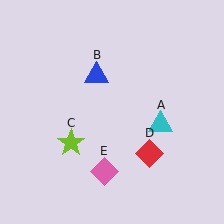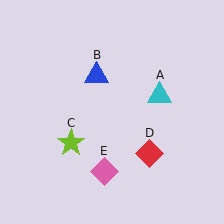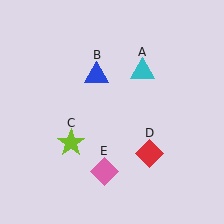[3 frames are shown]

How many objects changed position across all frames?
1 object changed position: cyan triangle (object A).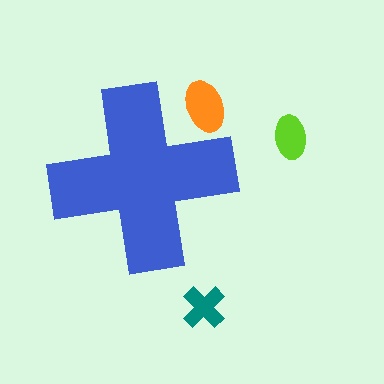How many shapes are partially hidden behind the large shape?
1 shape is partially hidden.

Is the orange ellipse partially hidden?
Yes, the orange ellipse is partially hidden behind the blue cross.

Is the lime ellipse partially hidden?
No, the lime ellipse is fully visible.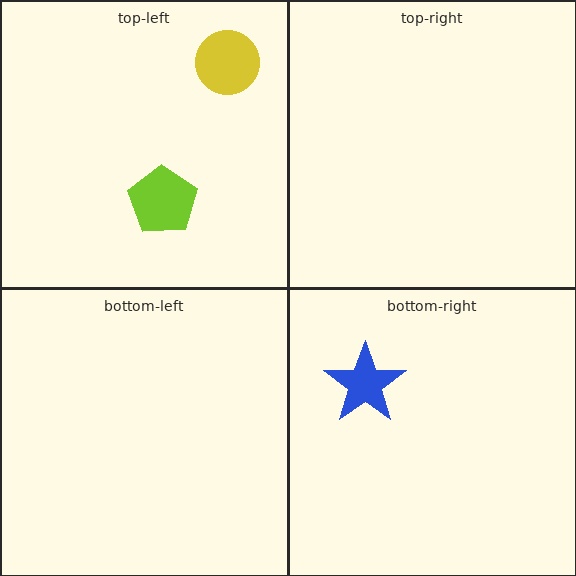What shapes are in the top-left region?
The lime pentagon, the yellow circle.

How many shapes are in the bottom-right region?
1.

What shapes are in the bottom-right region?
The blue star.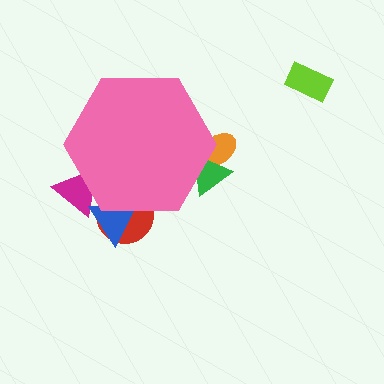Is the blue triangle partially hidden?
Yes, the blue triangle is partially hidden behind the pink hexagon.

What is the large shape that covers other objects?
A pink hexagon.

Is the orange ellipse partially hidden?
Yes, the orange ellipse is partially hidden behind the pink hexagon.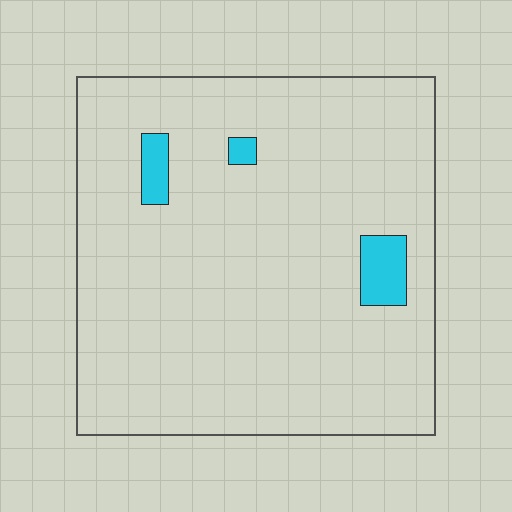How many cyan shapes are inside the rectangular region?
3.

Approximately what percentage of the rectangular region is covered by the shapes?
Approximately 5%.